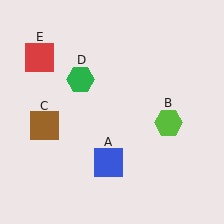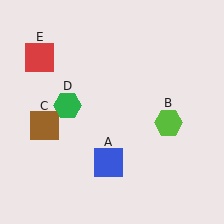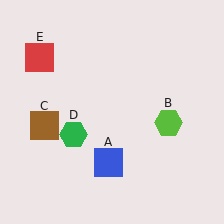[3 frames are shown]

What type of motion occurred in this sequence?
The green hexagon (object D) rotated counterclockwise around the center of the scene.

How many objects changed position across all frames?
1 object changed position: green hexagon (object D).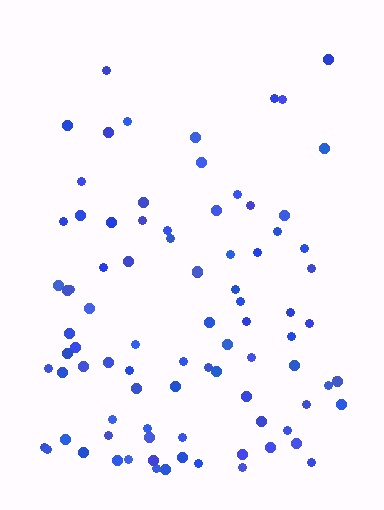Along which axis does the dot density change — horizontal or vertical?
Vertical.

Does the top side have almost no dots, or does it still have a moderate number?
Still a moderate number, just noticeably fewer than the bottom.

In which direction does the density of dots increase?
From top to bottom, with the bottom side densest.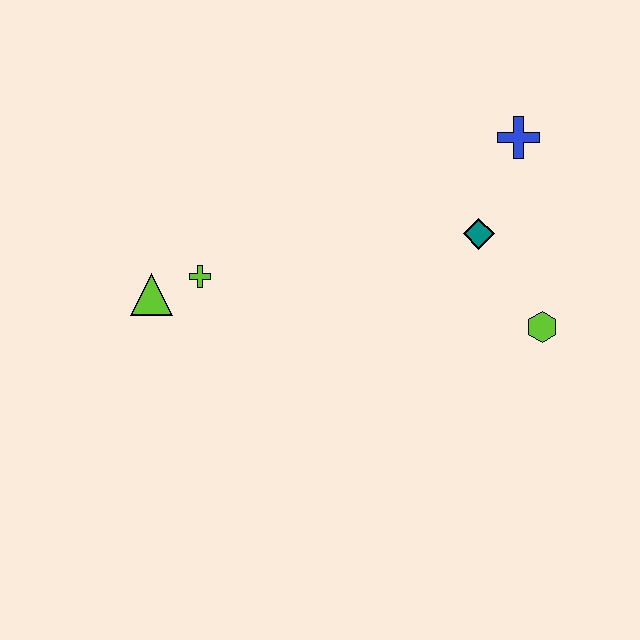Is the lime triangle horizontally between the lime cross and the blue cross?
No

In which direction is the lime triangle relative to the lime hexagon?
The lime triangle is to the left of the lime hexagon.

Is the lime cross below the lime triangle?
No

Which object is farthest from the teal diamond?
The lime triangle is farthest from the teal diamond.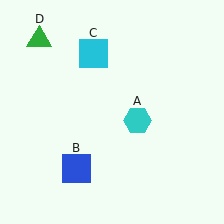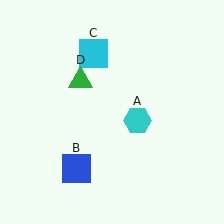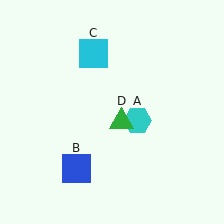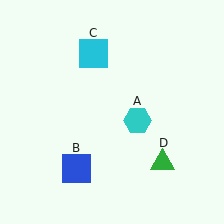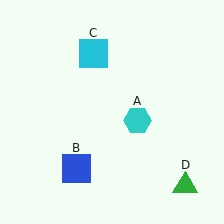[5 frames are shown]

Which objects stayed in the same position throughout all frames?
Cyan hexagon (object A) and blue square (object B) and cyan square (object C) remained stationary.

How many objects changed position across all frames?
1 object changed position: green triangle (object D).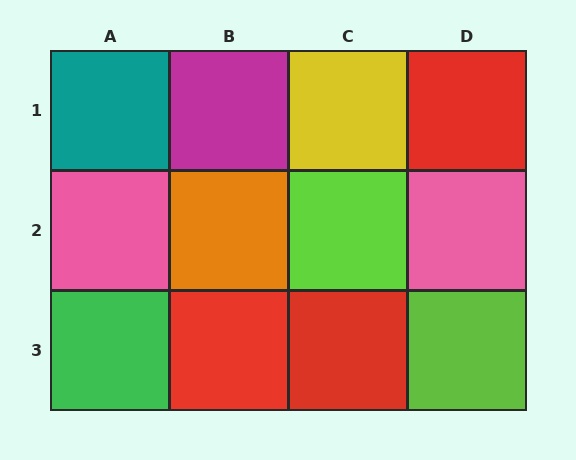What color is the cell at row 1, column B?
Magenta.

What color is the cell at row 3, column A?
Green.